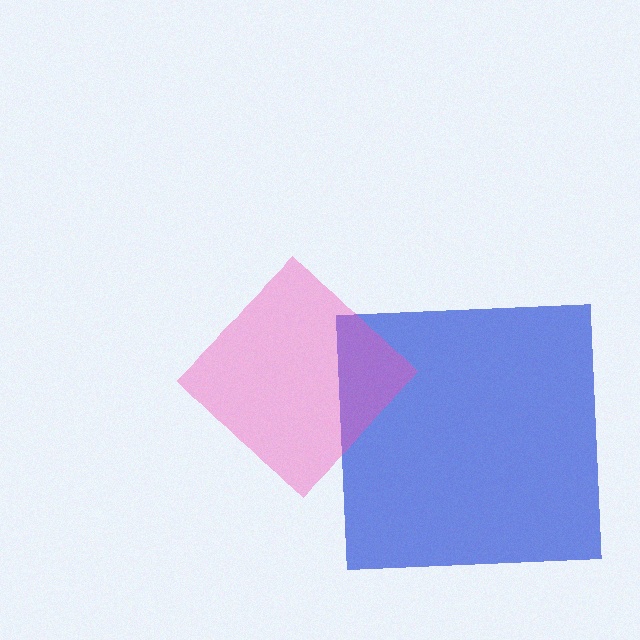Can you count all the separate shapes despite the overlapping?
Yes, there are 2 separate shapes.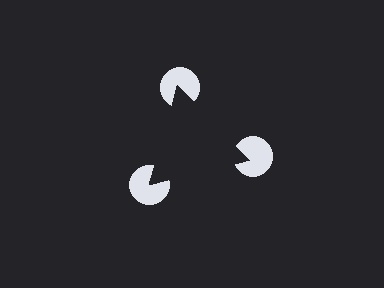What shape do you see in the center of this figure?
An illusory triangle — its edges are inferred from the aligned wedge cuts in the pac-man discs, not physically drawn.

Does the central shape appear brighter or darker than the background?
It typically appears slightly darker than the background, even though no actual brightness change is drawn.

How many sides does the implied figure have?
3 sides.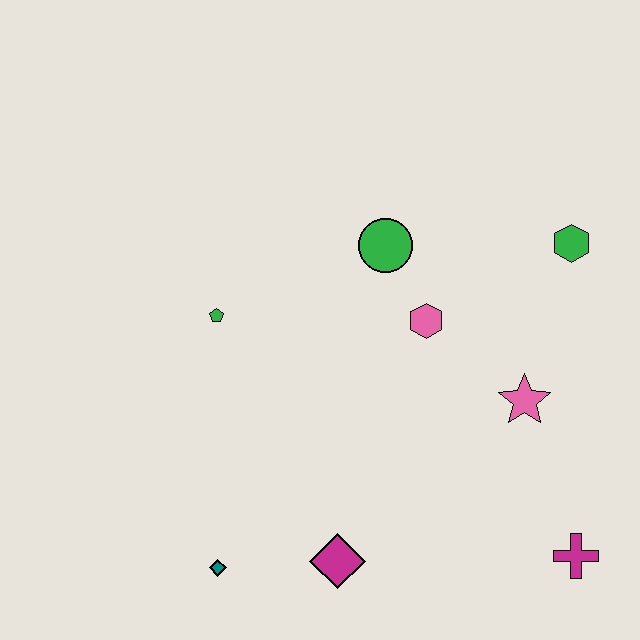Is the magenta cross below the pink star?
Yes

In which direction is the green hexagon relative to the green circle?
The green hexagon is to the right of the green circle.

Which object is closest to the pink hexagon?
The green circle is closest to the pink hexagon.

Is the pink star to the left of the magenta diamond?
No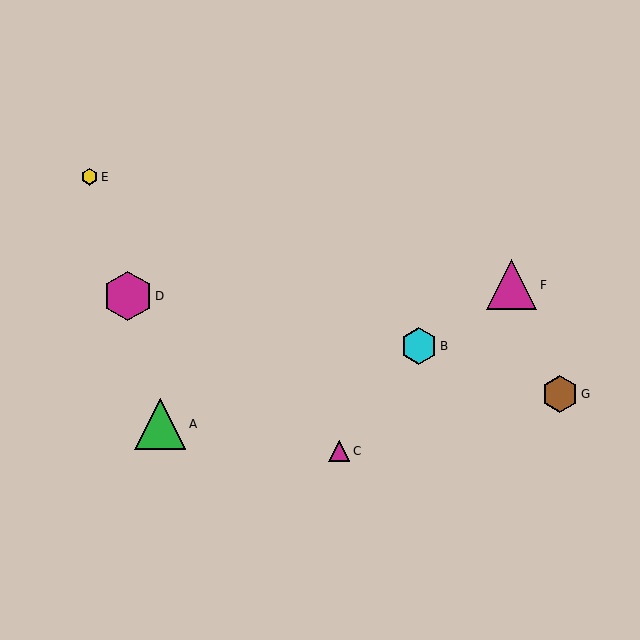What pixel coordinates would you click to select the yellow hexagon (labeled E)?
Click at (89, 177) to select the yellow hexagon E.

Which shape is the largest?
The green triangle (labeled A) is the largest.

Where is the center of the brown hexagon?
The center of the brown hexagon is at (560, 394).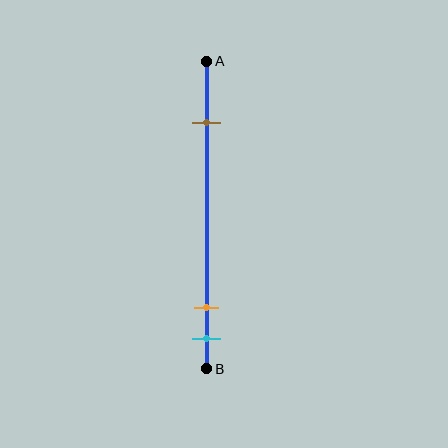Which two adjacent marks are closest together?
The orange and cyan marks are the closest adjacent pair.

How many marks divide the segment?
There are 3 marks dividing the segment.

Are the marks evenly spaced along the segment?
No, the marks are not evenly spaced.